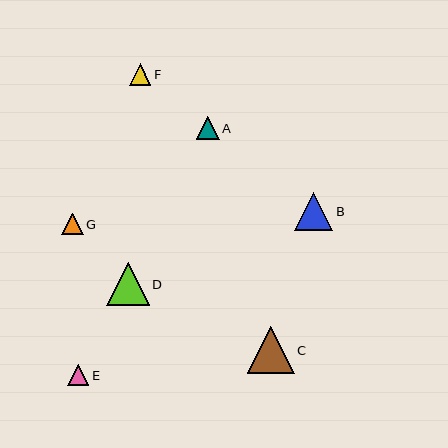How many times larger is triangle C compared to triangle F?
Triangle C is approximately 2.2 times the size of triangle F.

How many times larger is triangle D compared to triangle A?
Triangle D is approximately 1.9 times the size of triangle A.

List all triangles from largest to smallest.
From largest to smallest: C, D, B, A, F, E, G.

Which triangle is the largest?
Triangle C is the largest with a size of approximately 47 pixels.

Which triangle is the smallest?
Triangle G is the smallest with a size of approximately 21 pixels.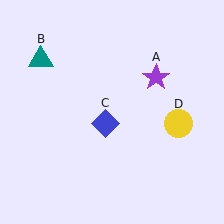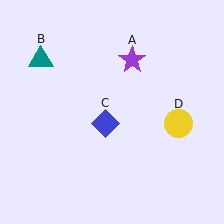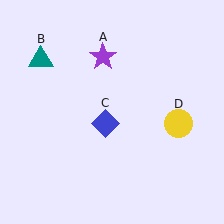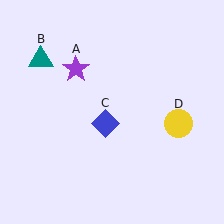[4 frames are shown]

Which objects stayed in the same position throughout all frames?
Teal triangle (object B) and blue diamond (object C) and yellow circle (object D) remained stationary.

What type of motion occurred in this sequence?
The purple star (object A) rotated counterclockwise around the center of the scene.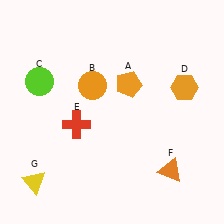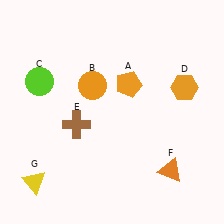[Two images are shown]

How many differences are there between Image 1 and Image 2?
There is 1 difference between the two images.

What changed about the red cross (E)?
In Image 1, E is red. In Image 2, it changed to brown.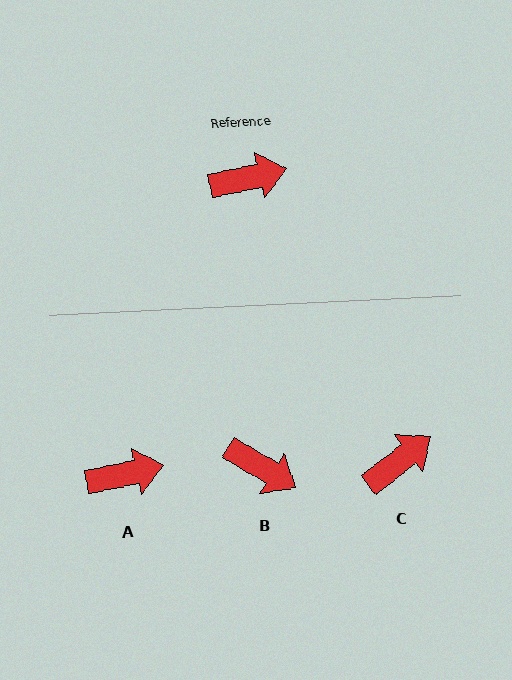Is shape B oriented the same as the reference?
No, it is off by about 43 degrees.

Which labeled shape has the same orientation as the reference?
A.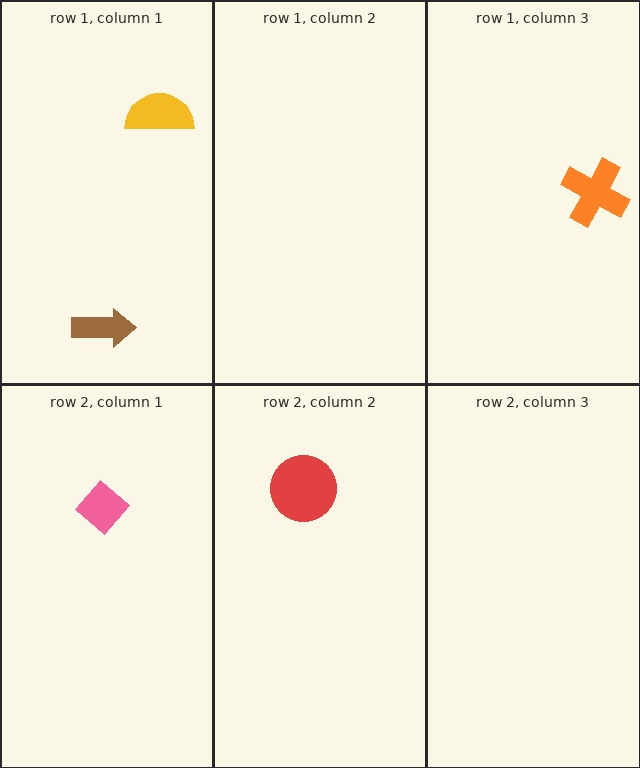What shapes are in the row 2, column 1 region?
The pink diamond.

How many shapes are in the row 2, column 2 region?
1.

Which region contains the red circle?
The row 2, column 2 region.